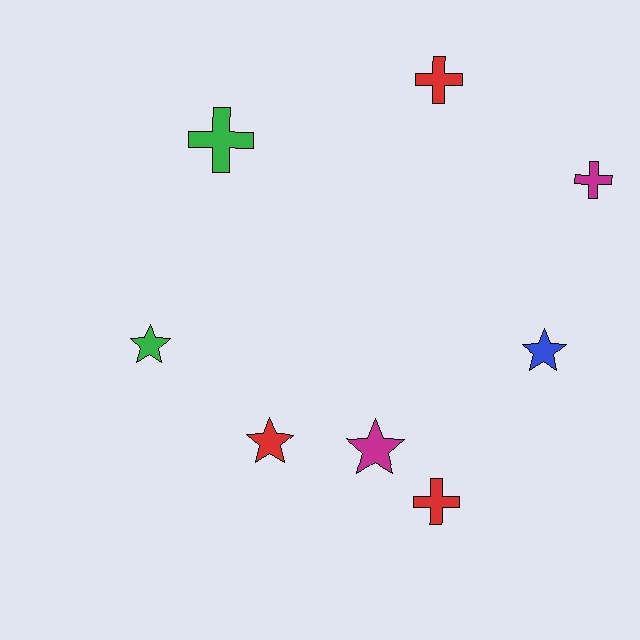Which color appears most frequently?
Red, with 3 objects.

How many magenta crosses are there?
There is 1 magenta cross.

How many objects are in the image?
There are 8 objects.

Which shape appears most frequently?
Cross, with 4 objects.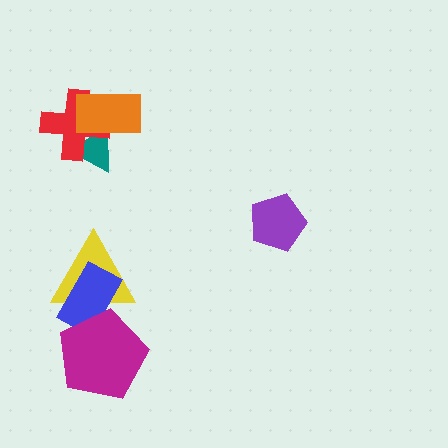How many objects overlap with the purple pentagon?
0 objects overlap with the purple pentagon.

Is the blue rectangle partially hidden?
Yes, it is partially covered by another shape.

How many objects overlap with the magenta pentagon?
2 objects overlap with the magenta pentagon.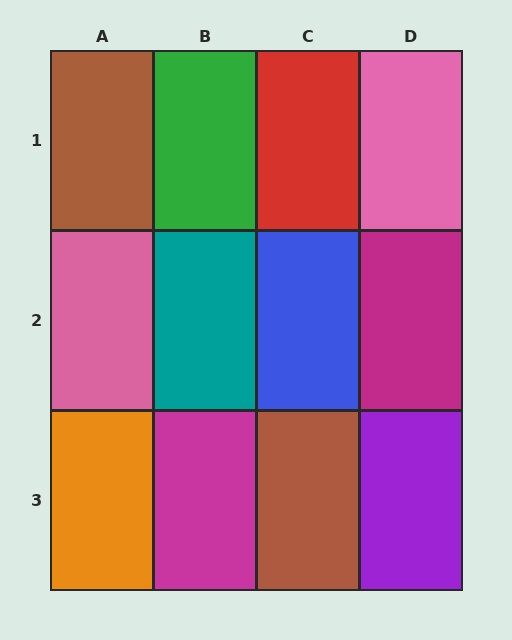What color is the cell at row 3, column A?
Orange.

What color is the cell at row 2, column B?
Teal.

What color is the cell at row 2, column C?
Blue.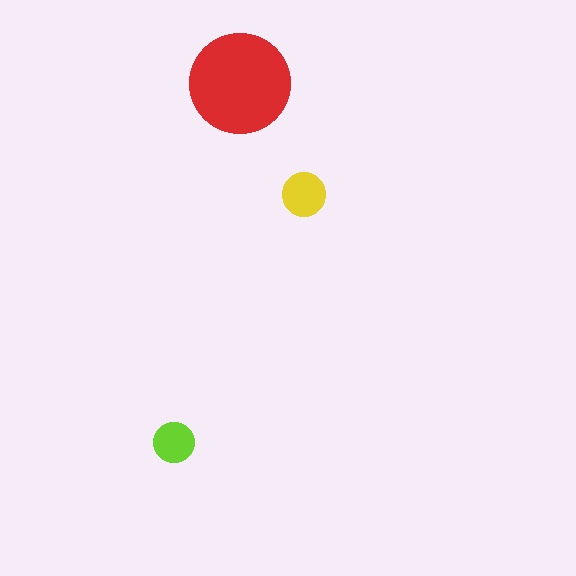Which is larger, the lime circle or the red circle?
The red one.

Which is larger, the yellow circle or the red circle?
The red one.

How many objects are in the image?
There are 3 objects in the image.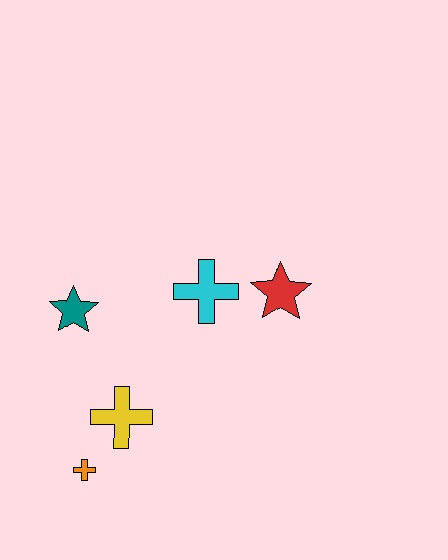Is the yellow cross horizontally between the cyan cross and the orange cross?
Yes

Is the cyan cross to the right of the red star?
No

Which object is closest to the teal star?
The yellow cross is closest to the teal star.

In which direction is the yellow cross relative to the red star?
The yellow cross is to the left of the red star.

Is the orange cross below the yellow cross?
Yes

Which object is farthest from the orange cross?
The red star is farthest from the orange cross.